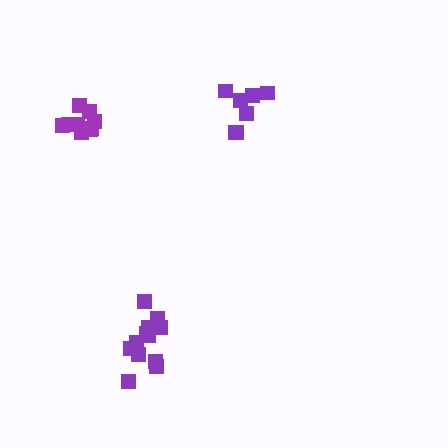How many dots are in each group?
Group 1: 13 dots, Group 2: 11 dots, Group 3: 7 dots (31 total).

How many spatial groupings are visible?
There are 3 spatial groupings.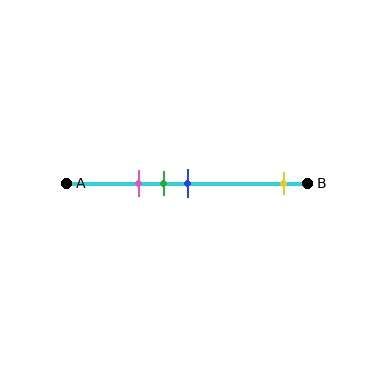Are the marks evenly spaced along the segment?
No, the marks are not evenly spaced.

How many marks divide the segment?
There are 4 marks dividing the segment.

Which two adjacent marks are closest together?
The green and blue marks are the closest adjacent pair.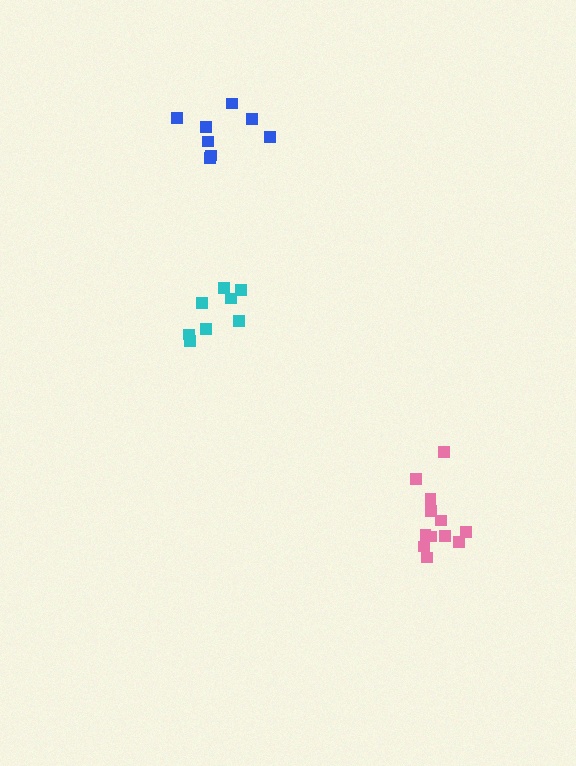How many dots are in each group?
Group 1: 8 dots, Group 2: 8 dots, Group 3: 12 dots (28 total).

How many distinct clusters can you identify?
There are 3 distinct clusters.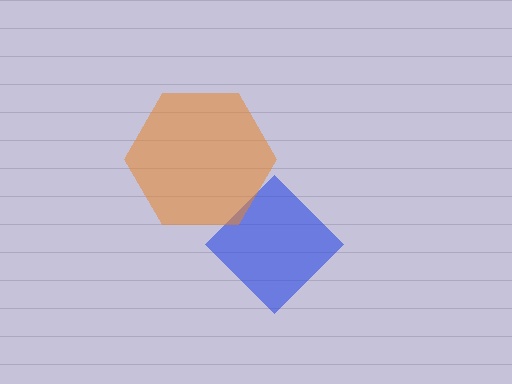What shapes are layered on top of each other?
The layered shapes are: a blue diamond, an orange hexagon.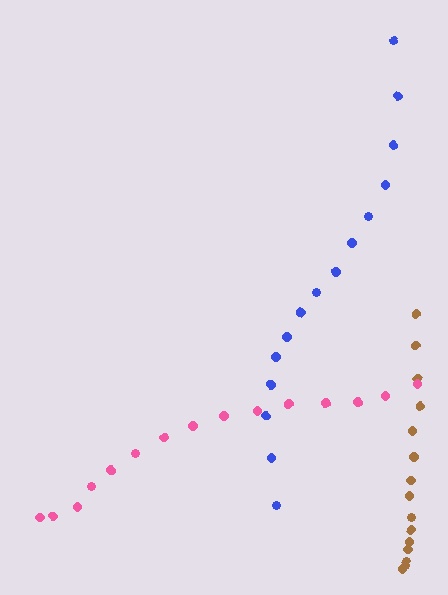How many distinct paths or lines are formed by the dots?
There are 3 distinct paths.